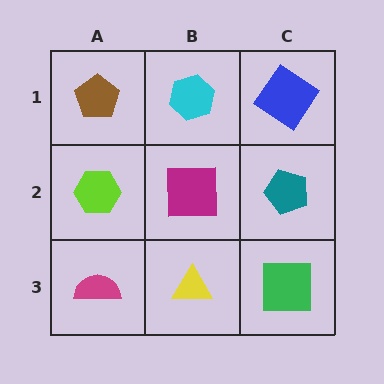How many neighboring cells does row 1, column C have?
2.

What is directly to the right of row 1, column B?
A blue diamond.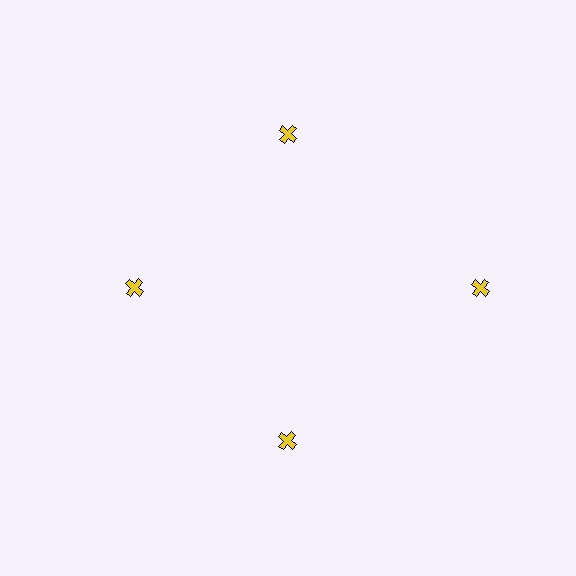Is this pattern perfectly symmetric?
No. The 4 yellow crosses are arranged in a ring, but one element near the 3 o'clock position is pushed outward from the center, breaking the 4-fold rotational symmetry.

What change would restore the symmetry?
The symmetry would be restored by moving it inward, back onto the ring so that all 4 crosses sit at equal angles and equal distance from the center.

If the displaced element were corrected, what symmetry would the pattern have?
It would have 4-fold rotational symmetry — the pattern would map onto itself every 90 degrees.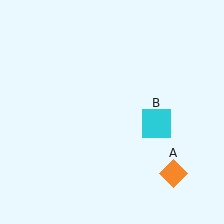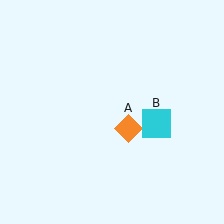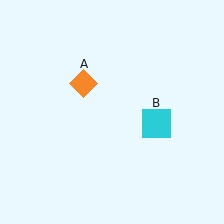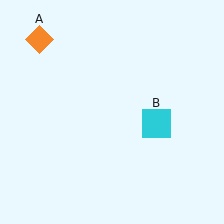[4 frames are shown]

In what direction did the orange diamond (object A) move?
The orange diamond (object A) moved up and to the left.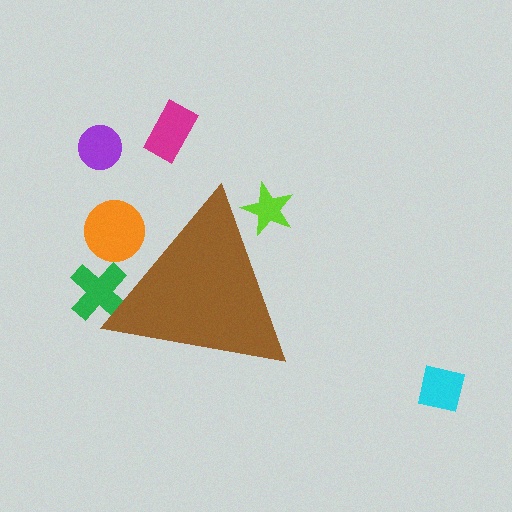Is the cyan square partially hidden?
No, the cyan square is fully visible.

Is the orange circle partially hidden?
Yes, the orange circle is partially hidden behind the brown triangle.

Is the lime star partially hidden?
Yes, the lime star is partially hidden behind the brown triangle.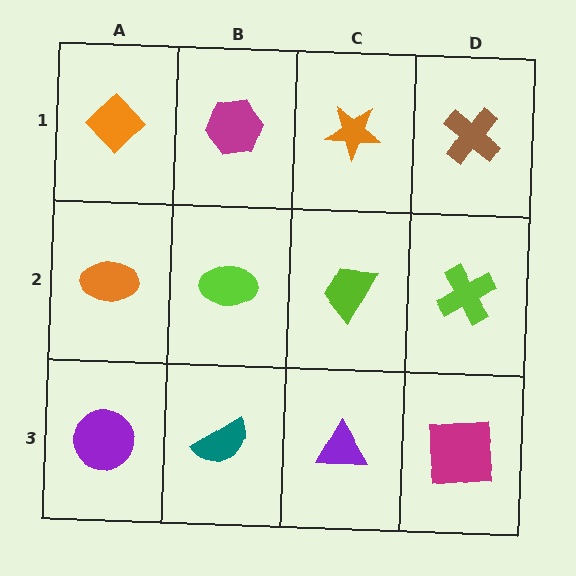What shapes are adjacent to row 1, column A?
An orange ellipse (row 2, column A), a magenta hexagon (row 1, column B).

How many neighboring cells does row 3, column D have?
2.